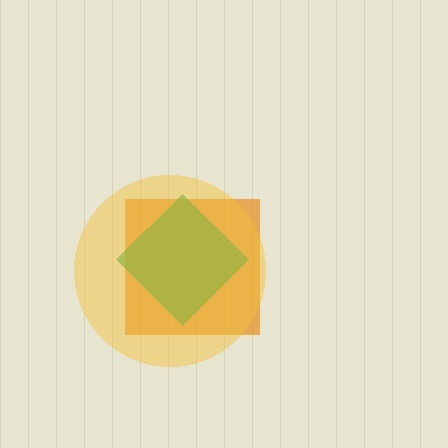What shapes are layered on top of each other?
The layered shapes are: an orange square, a green diamond, a yellow circle.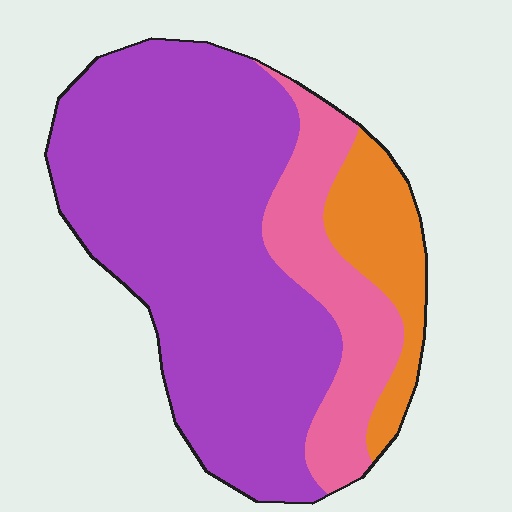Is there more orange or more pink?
Pink.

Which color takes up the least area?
Orange, at roughly 15%.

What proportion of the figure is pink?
Pink covers 20% of the figure.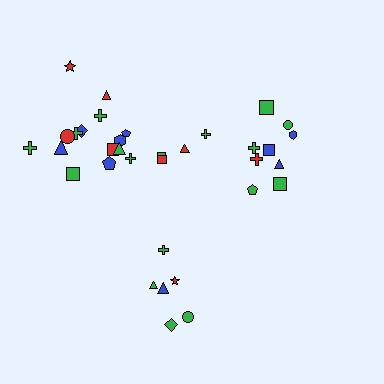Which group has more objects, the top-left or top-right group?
The top-left group.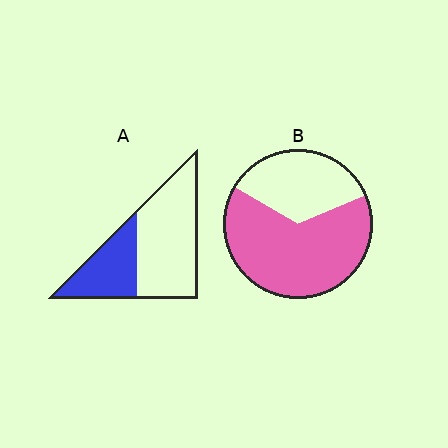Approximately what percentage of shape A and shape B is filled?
A is approximately 35% and B is approximately 65%.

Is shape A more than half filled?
No.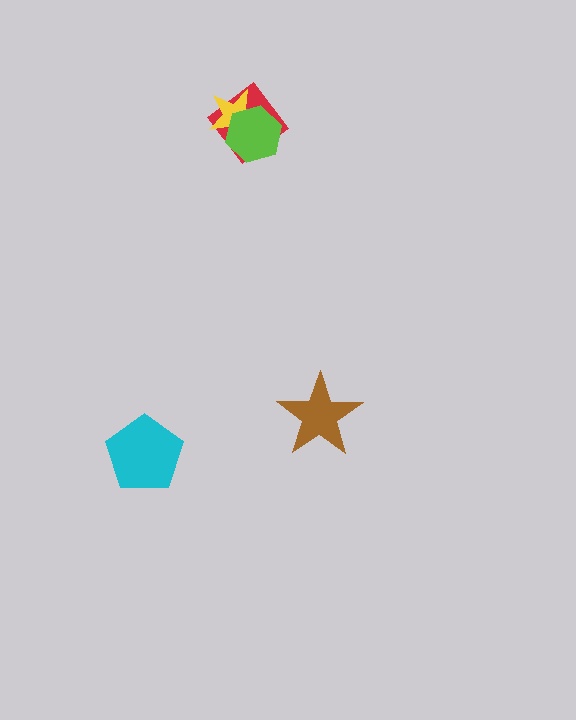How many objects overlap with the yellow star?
2 objects overlap with the yellow star.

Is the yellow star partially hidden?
Yes, it is partially covered by another shape.